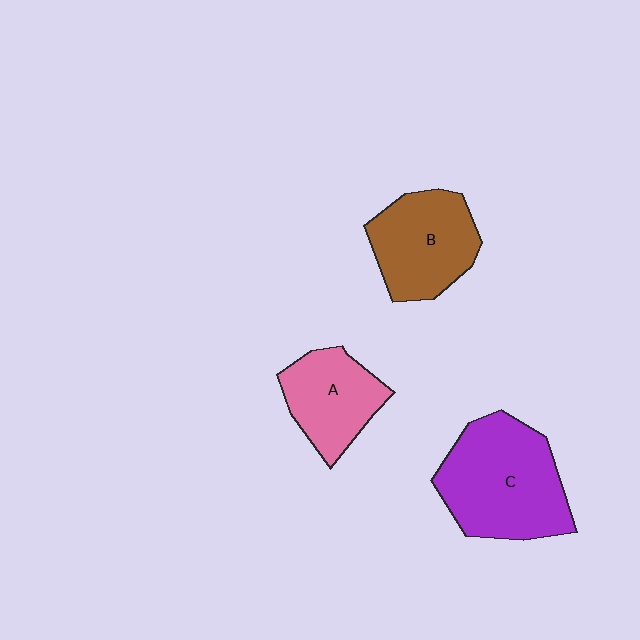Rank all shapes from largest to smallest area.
From largest to smallest: C (purple), B (brown), A (pink).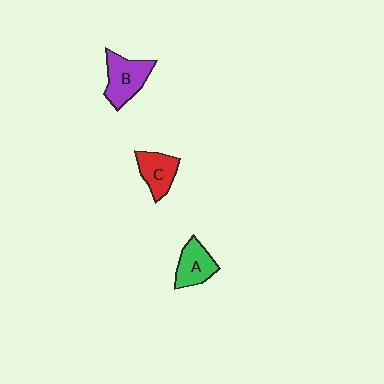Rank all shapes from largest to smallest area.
From largest to smallest: B (purple), A (green), C (red).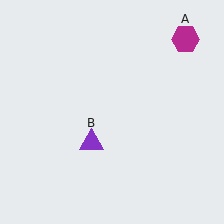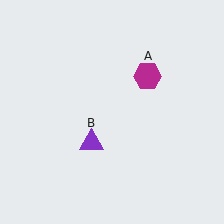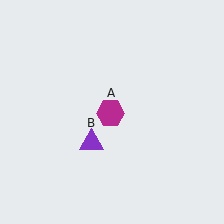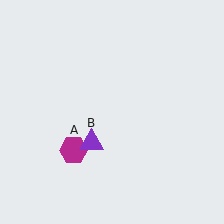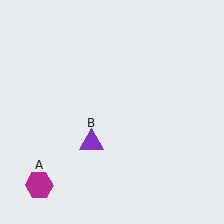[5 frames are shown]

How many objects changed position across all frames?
1 object changed position: magenta hexagon (object A).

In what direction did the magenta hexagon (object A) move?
The magenta hexagon (object A) moved down and to the left.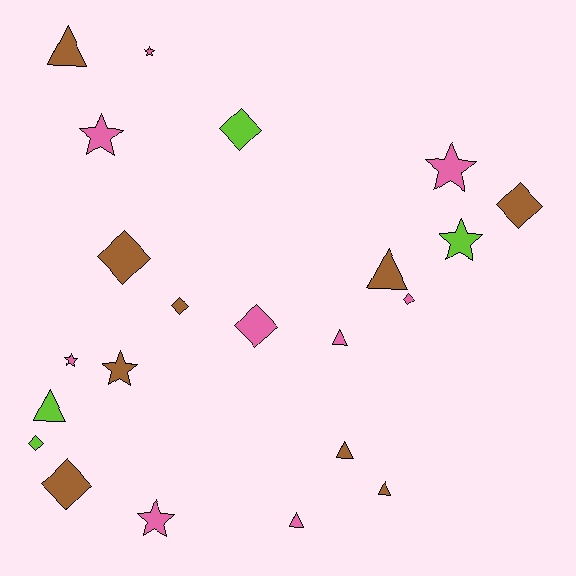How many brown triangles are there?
There are 4 brown triangles.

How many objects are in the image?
There are 22 objects.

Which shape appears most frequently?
Diamond, with 8 objects.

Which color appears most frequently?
Pink, with 9 objects.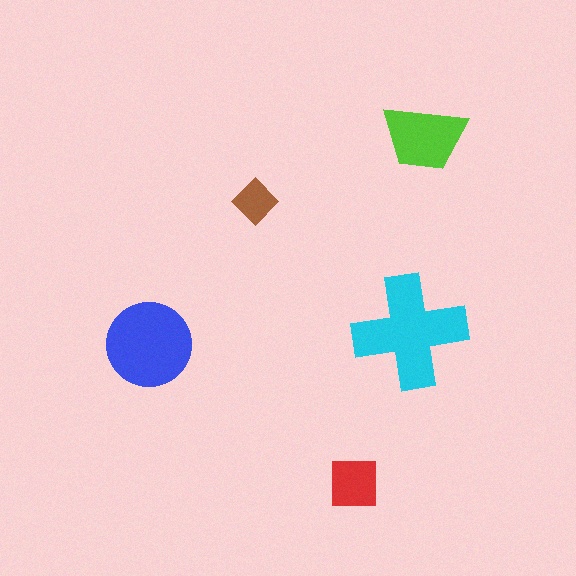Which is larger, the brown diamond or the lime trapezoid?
The lime trapezoid.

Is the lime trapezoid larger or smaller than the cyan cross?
Smaller.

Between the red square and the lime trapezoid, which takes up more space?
The lime trapezoid.